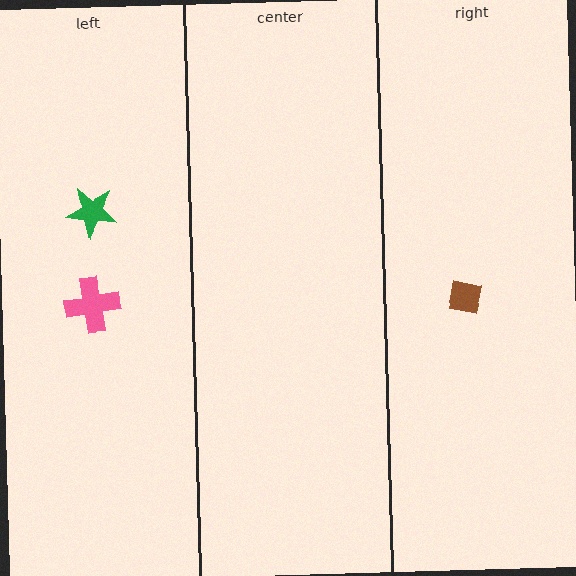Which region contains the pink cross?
The left region.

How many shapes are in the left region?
2.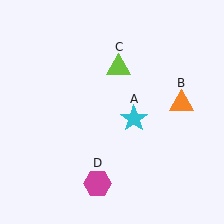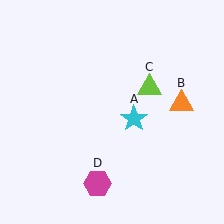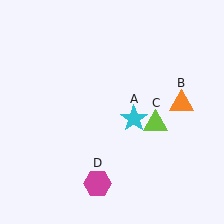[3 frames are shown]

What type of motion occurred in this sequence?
The lime triangle (object C) rotated clockwise around the center of the scene.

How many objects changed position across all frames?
1 object changed position: lime triangle (object C).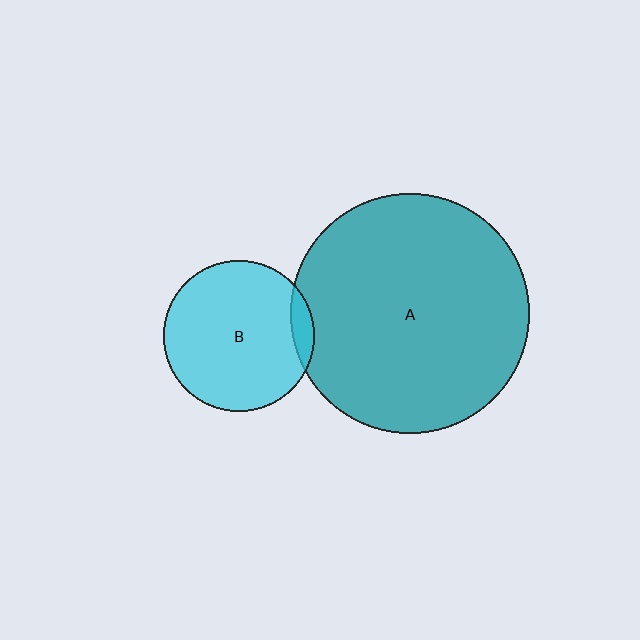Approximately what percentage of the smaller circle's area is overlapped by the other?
Approximately 10%.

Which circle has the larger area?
Circle A (teal).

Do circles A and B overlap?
Yes.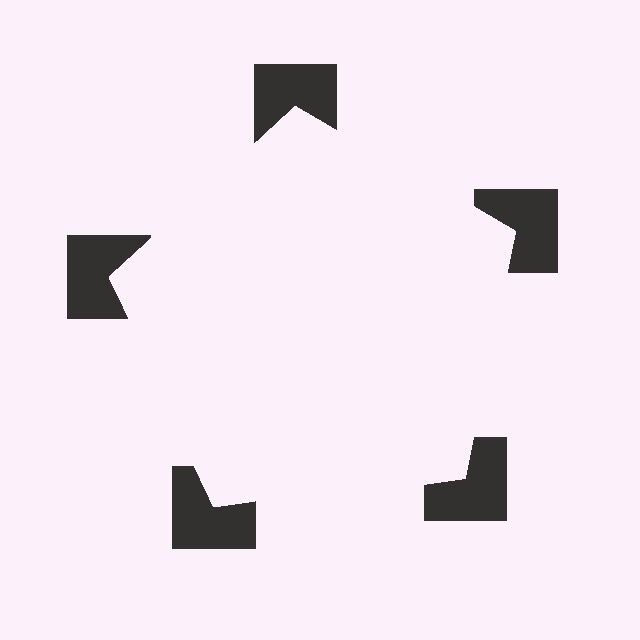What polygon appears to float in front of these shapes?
An illusory pentagon — its edges are inferred from the aligned wedge cuts in the notched squares, not physically drawn.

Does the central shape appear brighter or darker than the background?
It typically appears slightly brighter than the background, even though no actual brightness change is drawn.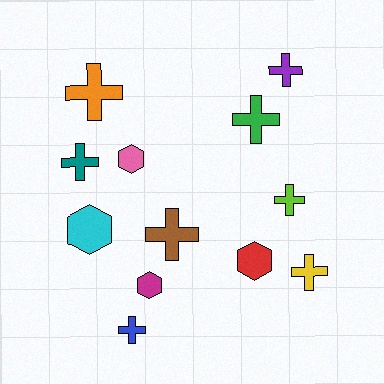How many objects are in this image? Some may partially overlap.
There are 12 objects.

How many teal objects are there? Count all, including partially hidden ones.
There is 1 teal object.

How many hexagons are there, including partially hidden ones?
There are 4 hexagons.